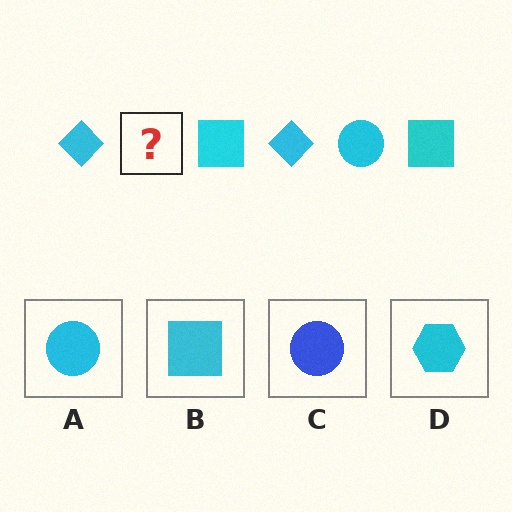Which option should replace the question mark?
Option A.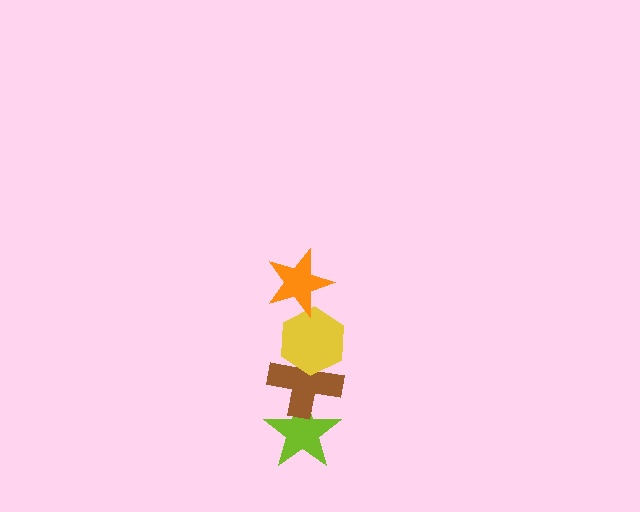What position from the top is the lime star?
The lime star is 4th from the top.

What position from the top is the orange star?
The orange star is 1st from the top.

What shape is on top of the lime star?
The brown cross is on top of the lime star.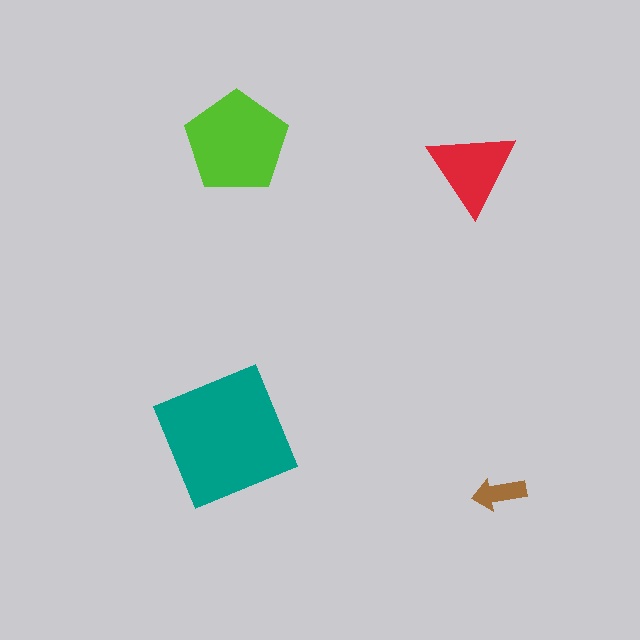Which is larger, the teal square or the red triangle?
The teal square.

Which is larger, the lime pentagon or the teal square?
The teal square.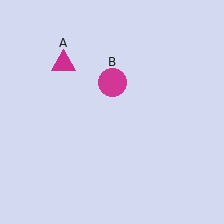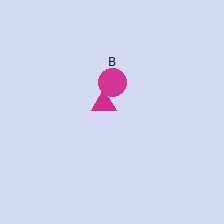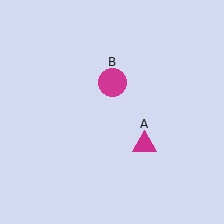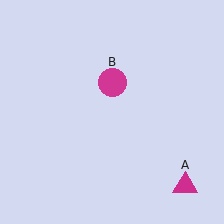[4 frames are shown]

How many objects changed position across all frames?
1 object changed position: magenta triangle (object A).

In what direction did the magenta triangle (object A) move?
The magenta triangle (object A) moved down and to the right.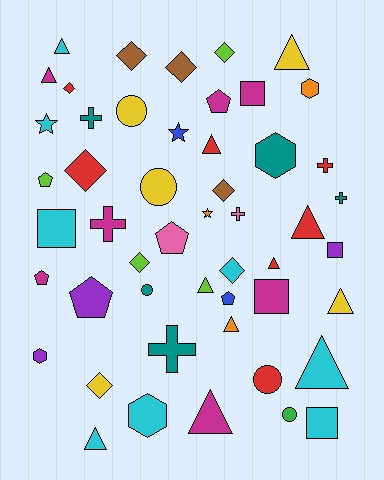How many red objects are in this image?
There are 7 red objects.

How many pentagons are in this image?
There are 6 pentagons.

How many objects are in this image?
There are 50 objects.